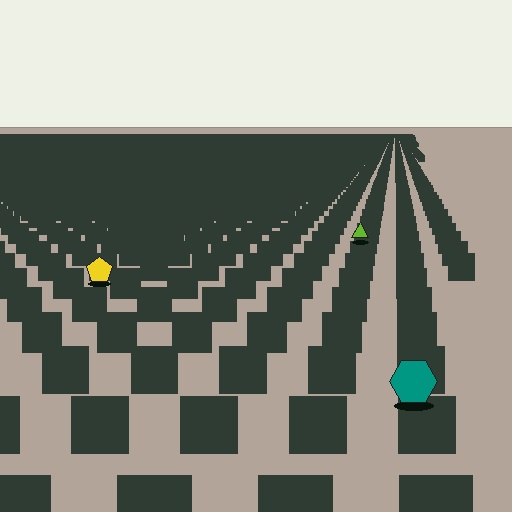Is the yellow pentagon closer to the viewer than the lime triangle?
Yes. The yellow pentagon is closer — you can tell from the texture gradient: the ground texture is coarser near it.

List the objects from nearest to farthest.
From nearest to farthest: the teal hexagon, the yellow pentagon, the lime triangle.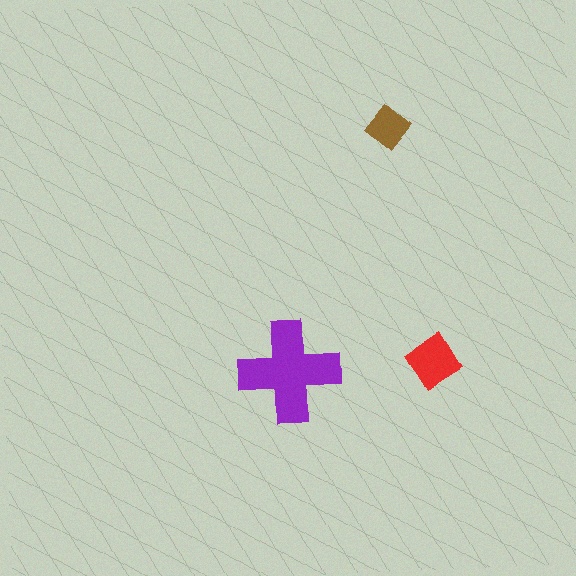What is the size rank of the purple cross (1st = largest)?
1st.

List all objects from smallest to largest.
The brown diamond, the red diamond, the purple cross.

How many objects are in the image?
There are 3 objects in the image.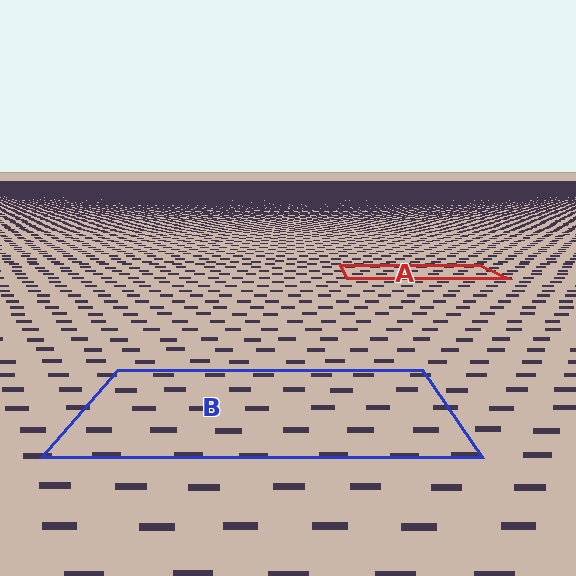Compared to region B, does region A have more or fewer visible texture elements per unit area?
Region A has more texture elements per unit area — they are packed more densely because it is farther away.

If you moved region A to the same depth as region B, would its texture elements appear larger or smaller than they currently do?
They would appear larger. At a closer depth, the same texture elements are projected at a bigger on-screen size.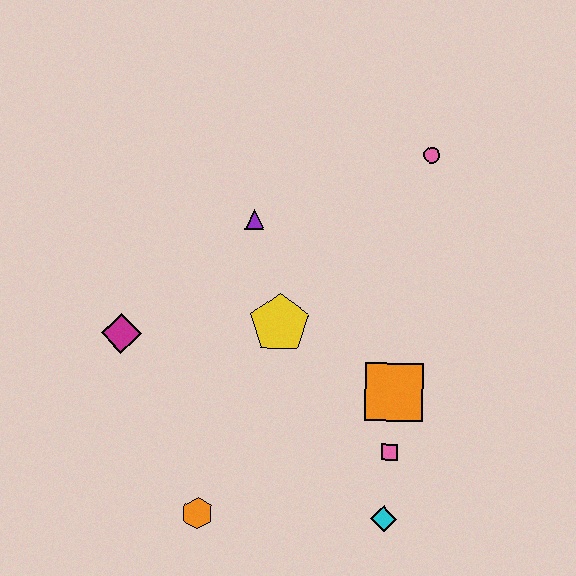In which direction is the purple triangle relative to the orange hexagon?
The purple triangle is above the orange hexagon.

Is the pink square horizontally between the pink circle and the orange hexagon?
Yes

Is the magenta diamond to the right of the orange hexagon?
No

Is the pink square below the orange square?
Yes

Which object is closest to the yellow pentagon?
The purple triangle is closest to the yellow pentagon.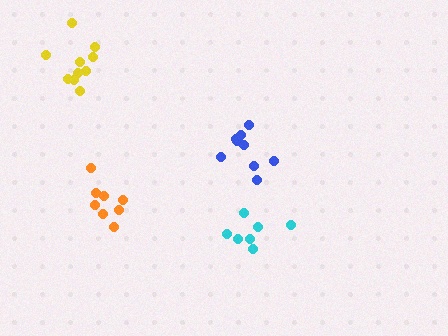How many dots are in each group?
Group 1: 7 dots, Group 2: 9 dots, Group 3: 10 dots, Group 4: 8 dots (34 total).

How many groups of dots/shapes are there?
There are 4 groups.